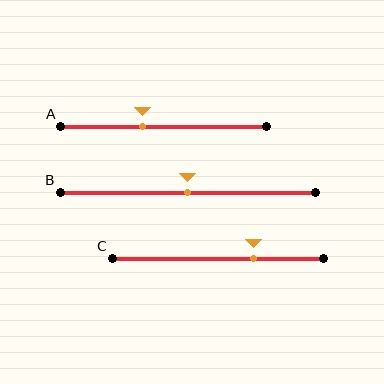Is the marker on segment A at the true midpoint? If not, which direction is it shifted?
No, the marker on segment A is shifted to the left by about 10% of the segment length.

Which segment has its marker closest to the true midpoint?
Segment B has its marker closest to the true midpoint.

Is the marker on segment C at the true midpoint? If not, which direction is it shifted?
No, the marker on segment C is shifted to the right by about 17% of the segment length.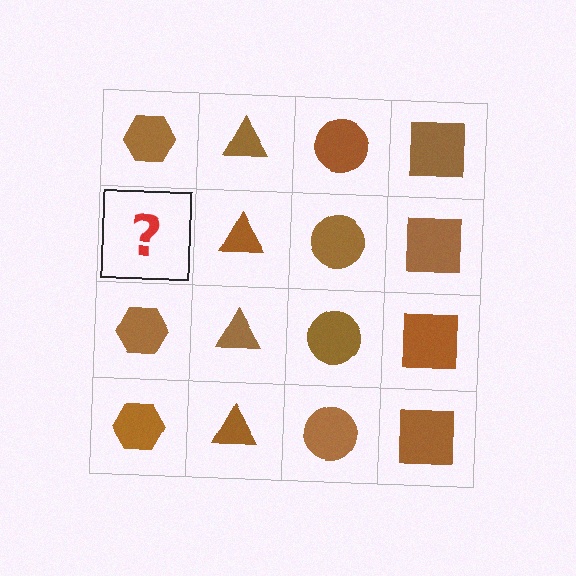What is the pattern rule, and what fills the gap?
The rule is that each column has a consistent shape. The gap should be filled with a brown hexagon.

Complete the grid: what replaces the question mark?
The question mark should be replaced with a brown hexagon.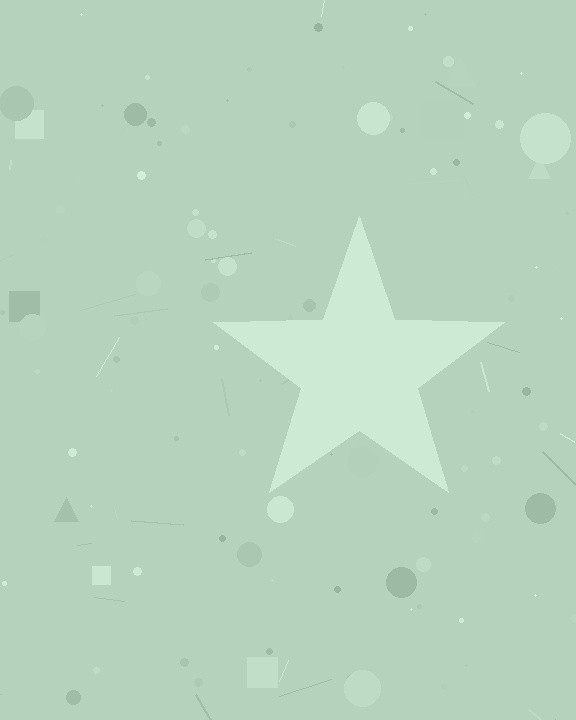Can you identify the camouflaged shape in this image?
The camouflaged shape is a star.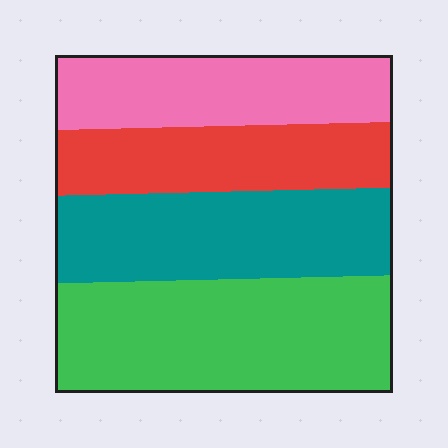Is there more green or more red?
Green.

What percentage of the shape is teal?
Teal takes up about one quarter (1/4) of the shape.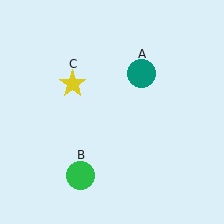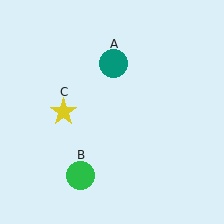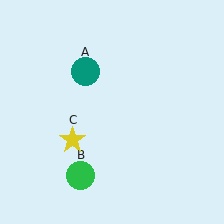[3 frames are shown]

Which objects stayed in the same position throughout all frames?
Green circle (object B) remained stationary.